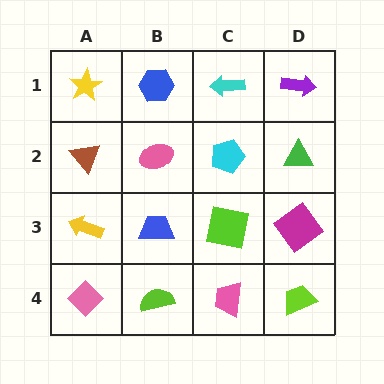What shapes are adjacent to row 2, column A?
A yellow star (row 1, column A), a yellow arrow (row 3, column A), a pink ellipse (row 2, column B).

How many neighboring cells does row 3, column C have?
4.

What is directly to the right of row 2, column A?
A pink ellipse.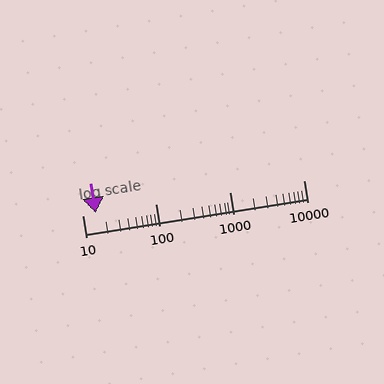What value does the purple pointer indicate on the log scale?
The pointer indicates approximately 15.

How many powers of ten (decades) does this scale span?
The scale spans 3 decades, from 10 to 10000.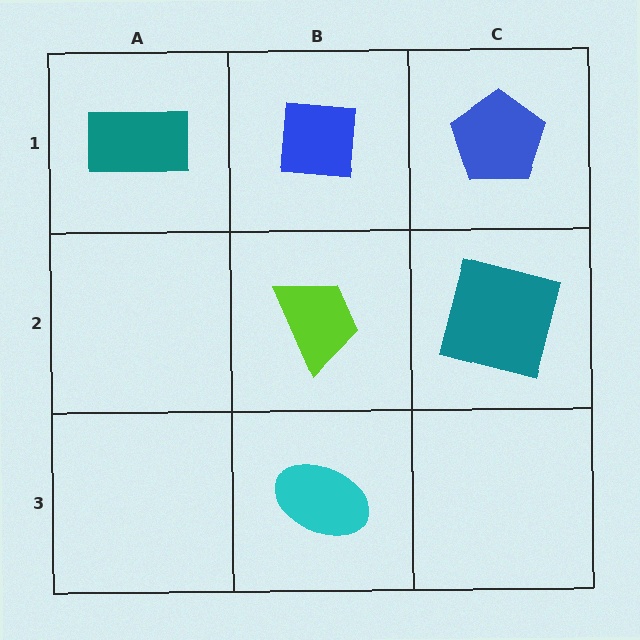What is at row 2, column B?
A lime trapezoid.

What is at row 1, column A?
A teal rectangle.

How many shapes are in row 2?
2 shapes.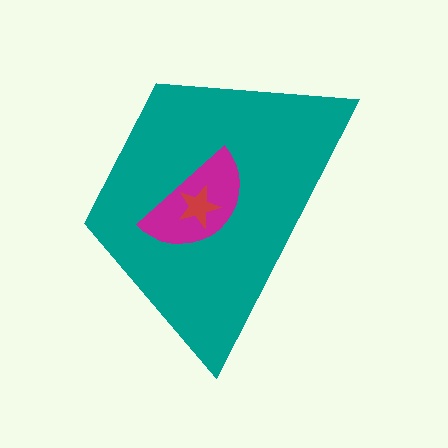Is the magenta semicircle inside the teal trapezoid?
Yes.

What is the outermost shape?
The teal trapezoid.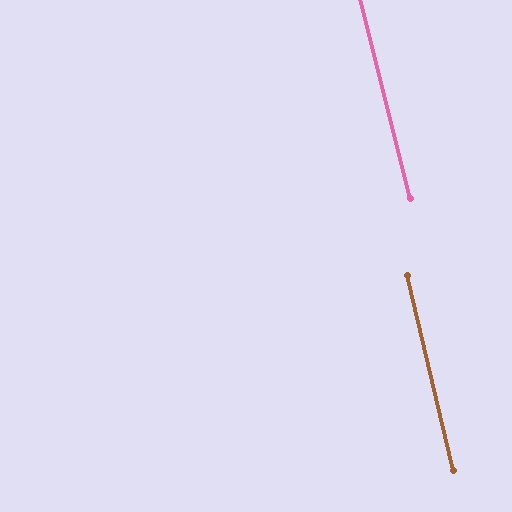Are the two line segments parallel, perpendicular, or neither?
Parallel — their directions differ by only 0.7°.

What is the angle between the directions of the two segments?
Approximately 1 degree.